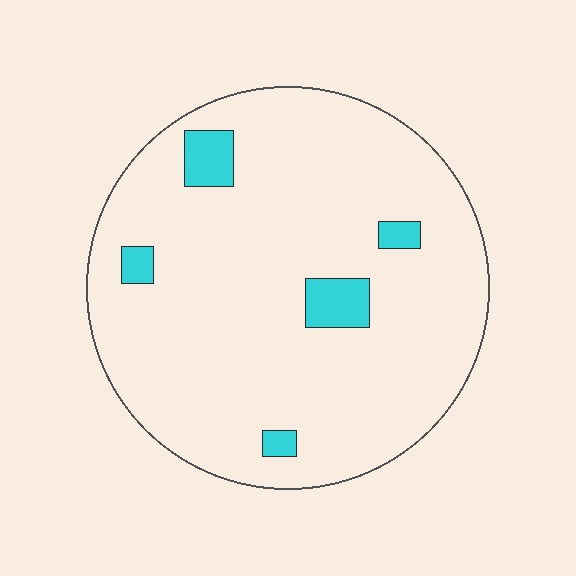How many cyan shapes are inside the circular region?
5.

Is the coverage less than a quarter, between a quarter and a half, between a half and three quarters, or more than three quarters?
Less than a quarter.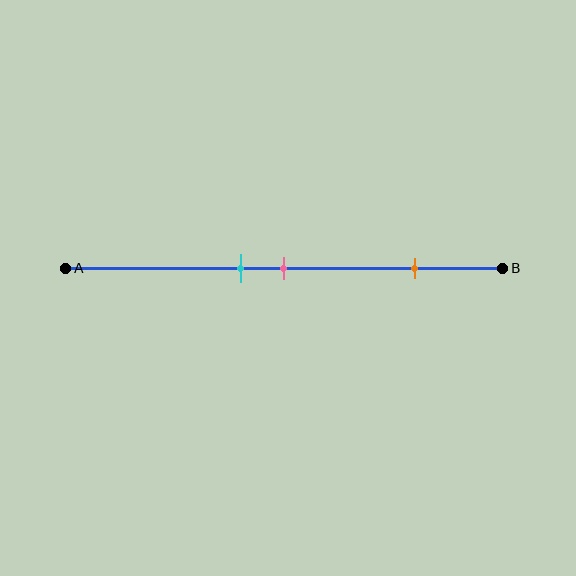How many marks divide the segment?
There are 3 marks dividing the segment.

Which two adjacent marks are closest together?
The cyan and pink marks are the closest adjacent pair.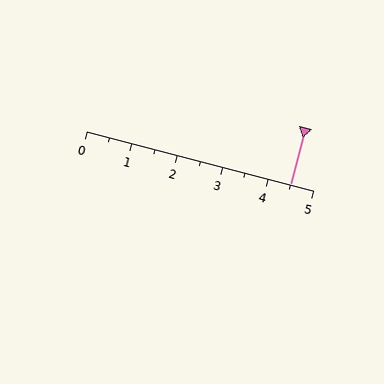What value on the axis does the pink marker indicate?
The marker indicates approximately 4.5.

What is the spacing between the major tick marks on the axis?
The major ticks are spaced 1 apart.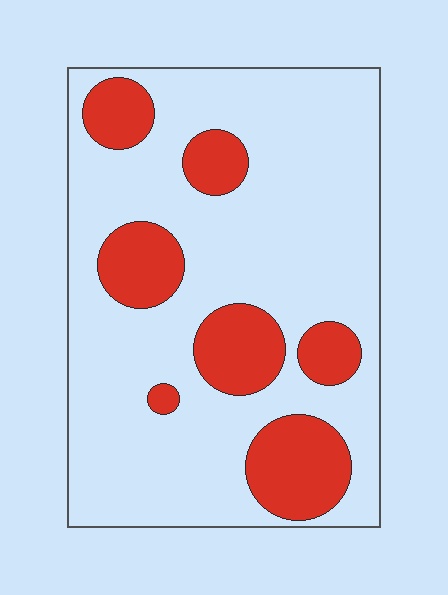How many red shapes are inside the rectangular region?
7.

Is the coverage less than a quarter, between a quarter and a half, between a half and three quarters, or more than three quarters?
Less than a quarter.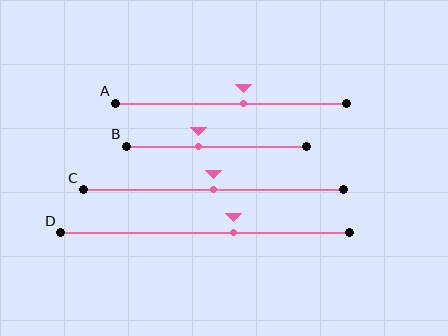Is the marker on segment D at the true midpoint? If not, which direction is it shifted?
No, the marker on segment D is shifted to the right by about 10% of the segment length.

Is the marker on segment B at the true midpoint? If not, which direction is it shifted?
No, the marker on segment B is shifted to the left by about 10% of the segment length.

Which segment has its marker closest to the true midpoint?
Segment C has its marker closest to the true midpoint.